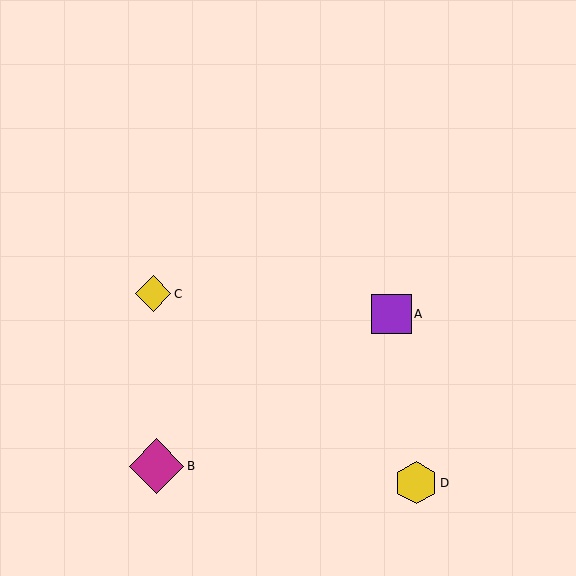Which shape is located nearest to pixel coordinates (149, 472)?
The magenta diamond (labeled B) at (157, 466) is nearest to that location.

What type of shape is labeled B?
Shape B is a magenta diamond.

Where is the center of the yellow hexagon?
The center of the yellow hexagon is at (416, 483).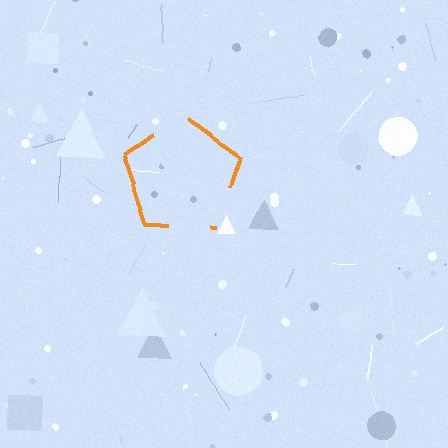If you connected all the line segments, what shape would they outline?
They would outline a pentagon.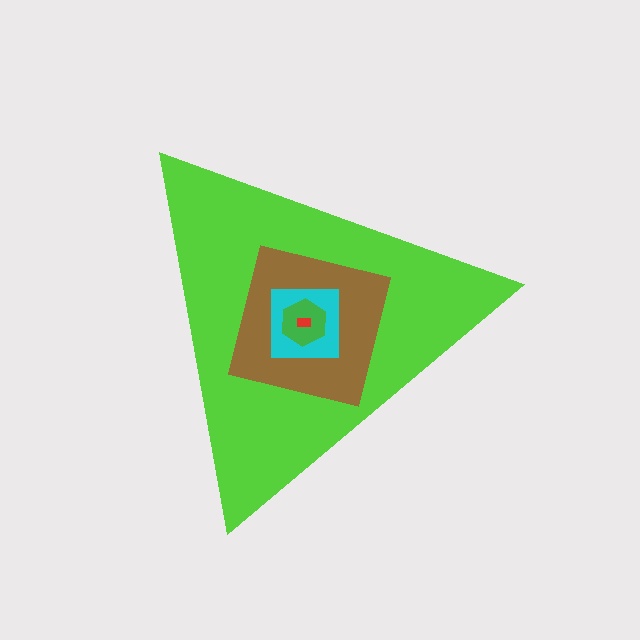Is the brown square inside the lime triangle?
Yes.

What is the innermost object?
The red rectangle.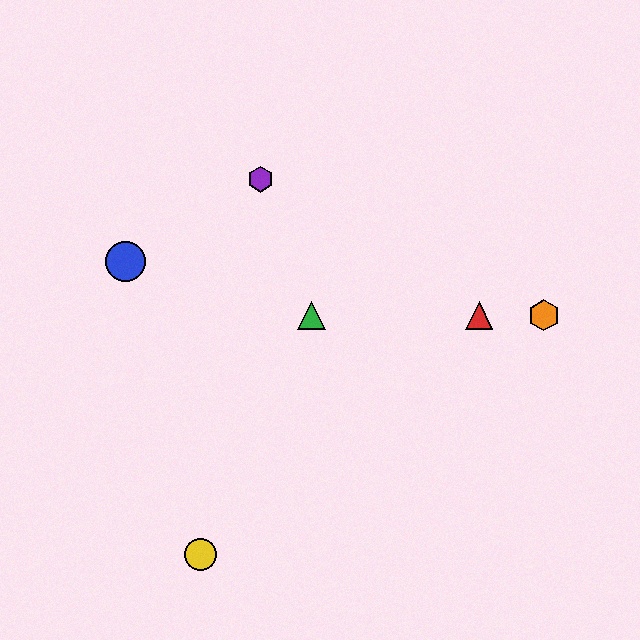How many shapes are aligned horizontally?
3 shapes (the red triangle, the green triangle, the orange hexagon) are aligned horizontally.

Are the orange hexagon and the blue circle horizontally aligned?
No, the orange hexagon is at y≈315 and the blue circle is at y≈261.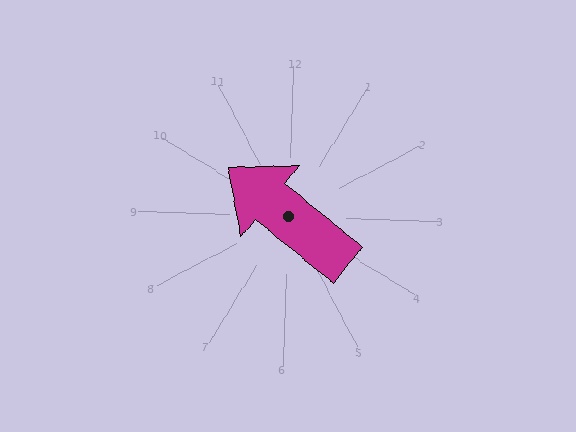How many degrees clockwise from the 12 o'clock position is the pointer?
Approximately 307 degrees.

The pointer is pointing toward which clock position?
Roughly 10 o'clock.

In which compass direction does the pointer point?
Northwest.